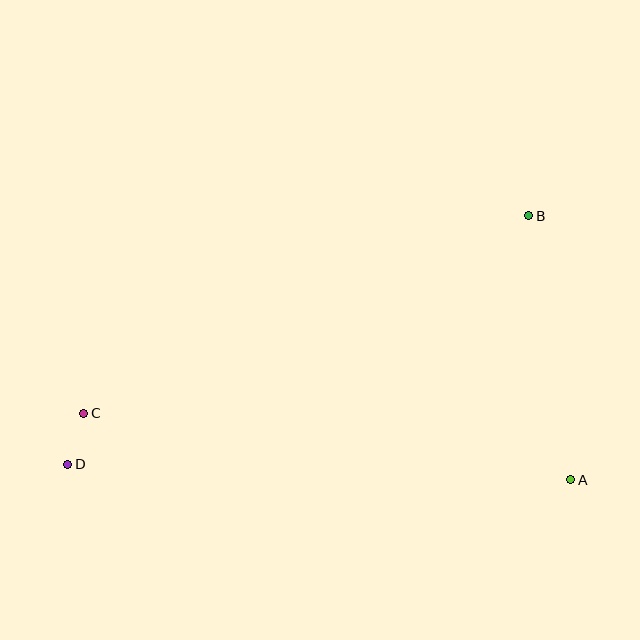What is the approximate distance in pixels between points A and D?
The distance between A and D is approximately 504 pixels.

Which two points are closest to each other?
Points C and D are closest to each other.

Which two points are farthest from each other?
Points B and D are farthest from each other.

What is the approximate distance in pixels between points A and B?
The distance between A and B is approximately 267 pixels.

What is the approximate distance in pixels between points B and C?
The distance between B and C is approximately 487 pixels.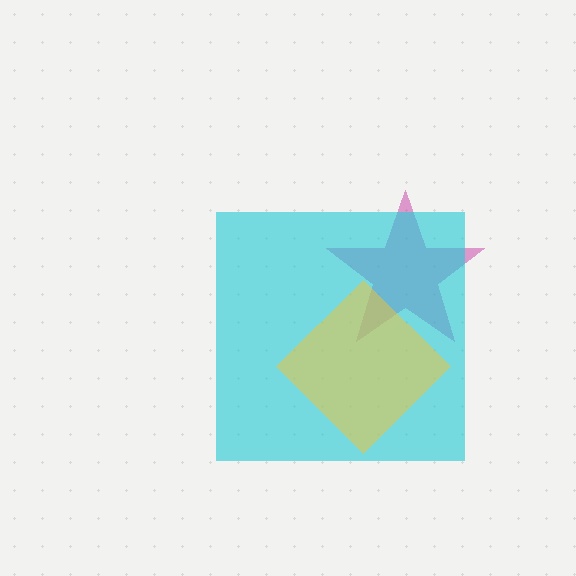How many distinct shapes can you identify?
There are 3 distinct shapes: a magenta star, a cyan square, a yellow diamond.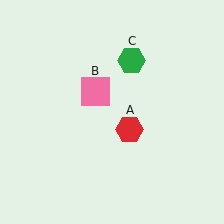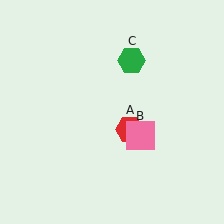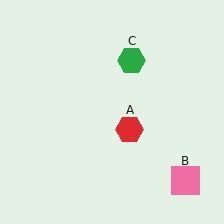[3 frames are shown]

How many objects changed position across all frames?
1 object changed position: pink square (object B).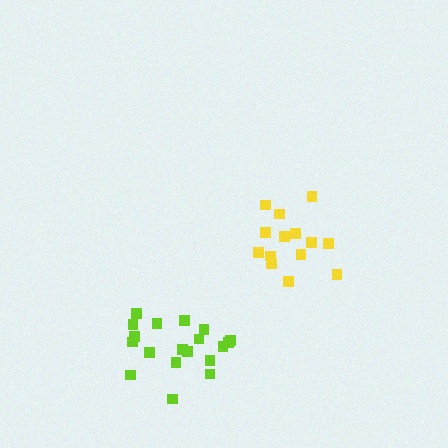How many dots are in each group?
Group 1: 19 dots, Group 2: 14 dots (33 total).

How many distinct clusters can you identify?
There are 2 distinct clusters.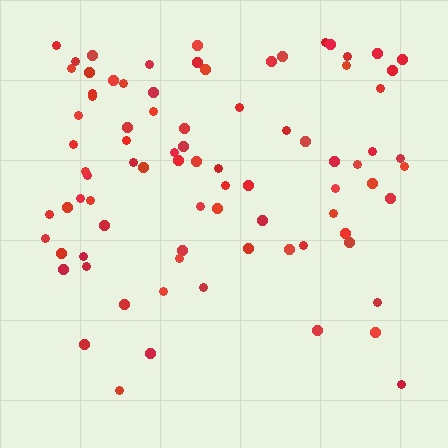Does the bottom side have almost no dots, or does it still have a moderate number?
Still a moderate number, just noticeably fewer than the top.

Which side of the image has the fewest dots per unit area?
The bottom.